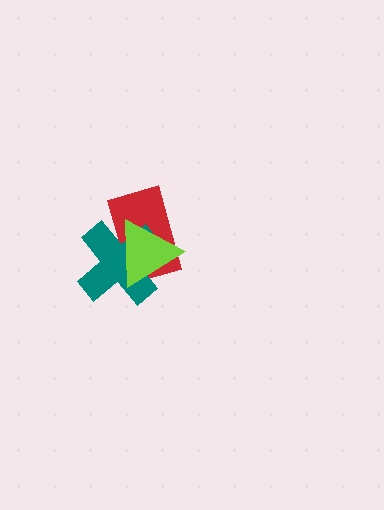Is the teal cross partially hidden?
Yes, it is partially covered by another shape.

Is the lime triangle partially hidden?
No, no other shape covers it.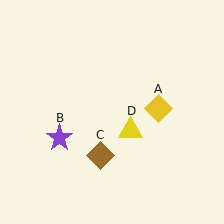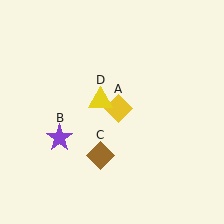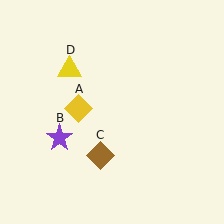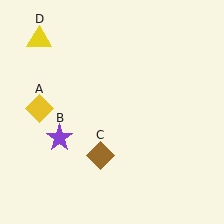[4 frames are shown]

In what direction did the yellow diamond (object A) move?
The yellow diamond (object A) moved left.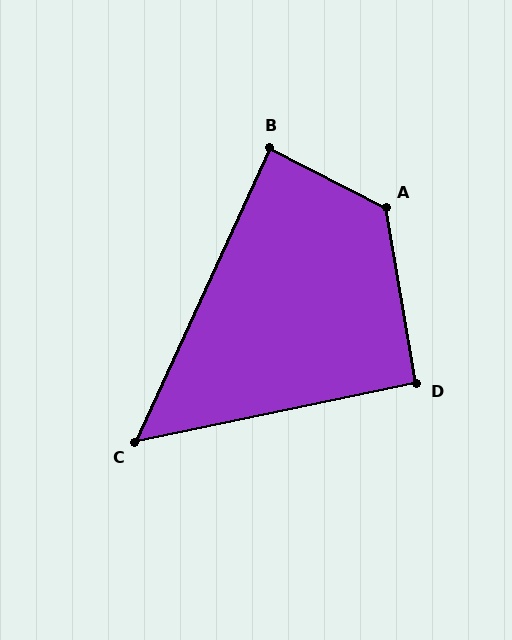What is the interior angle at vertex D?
Approximately 92 degrees (approximately right).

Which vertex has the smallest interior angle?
C, at approximately 54 degrees.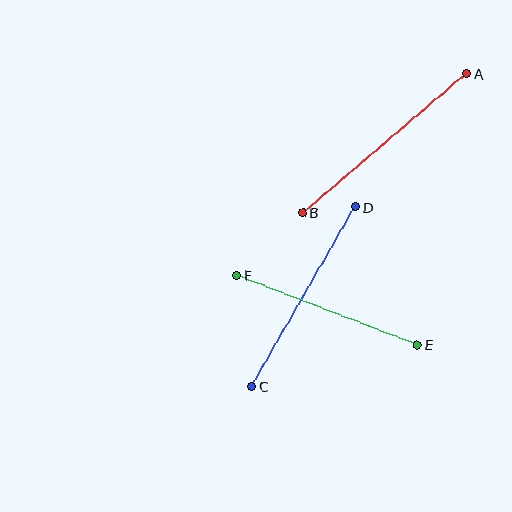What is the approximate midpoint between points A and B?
The midpoint is at approximately (385, 143) pixels.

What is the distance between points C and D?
The distance is approximately 207 pixels.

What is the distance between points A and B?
The distance is approximately 215 pixels.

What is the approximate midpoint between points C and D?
The midpoint is at approximately (304, 296) pixels.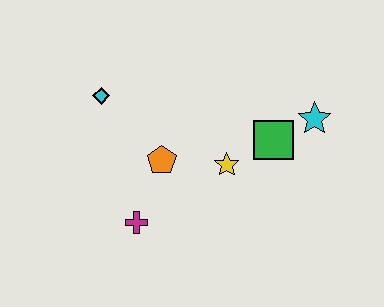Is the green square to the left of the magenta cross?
No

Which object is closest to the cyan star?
The green square is closest to the cyan star.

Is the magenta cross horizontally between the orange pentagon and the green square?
No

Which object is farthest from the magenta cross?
The cyan star is farthest from the magenta cross.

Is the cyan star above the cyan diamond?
No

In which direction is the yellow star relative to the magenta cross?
The yellow star is to the right of the magenta cross.